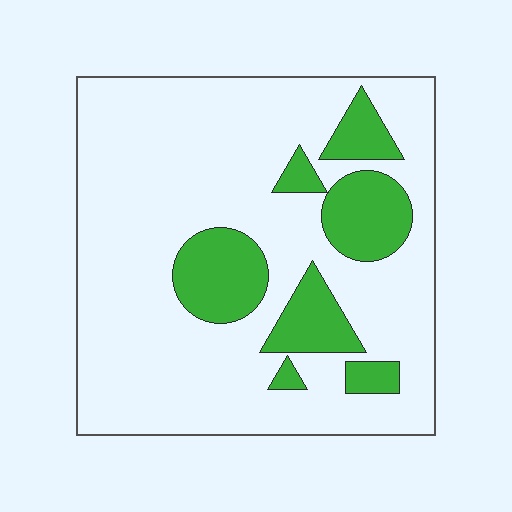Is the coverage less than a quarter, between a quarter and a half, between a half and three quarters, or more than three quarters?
Less than a quarter.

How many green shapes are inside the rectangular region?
7.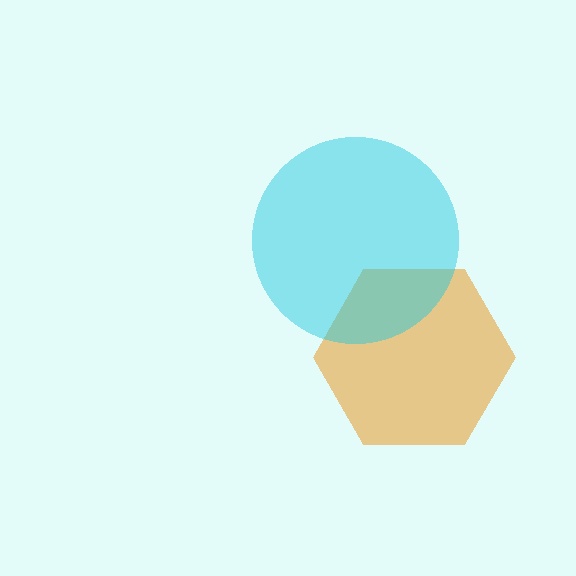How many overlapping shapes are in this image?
There are 2 overlapping shapes in the image.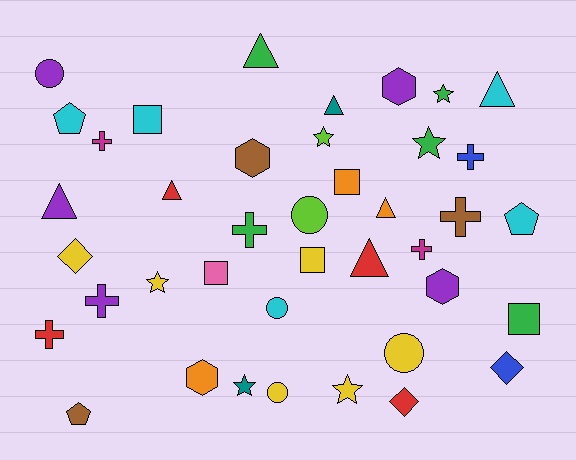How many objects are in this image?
There are 40 objects.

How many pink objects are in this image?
There is 1 pink object.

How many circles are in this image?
There are 5 circles.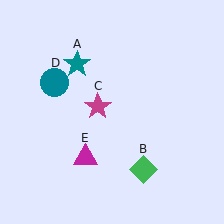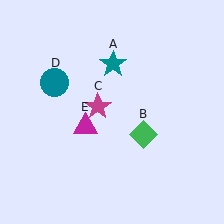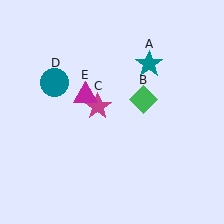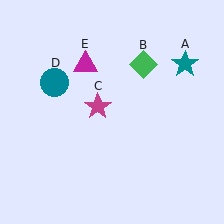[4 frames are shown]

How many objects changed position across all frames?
3 objects changed position: teal star (object A), green diamond (object B), magenta triangle (object E).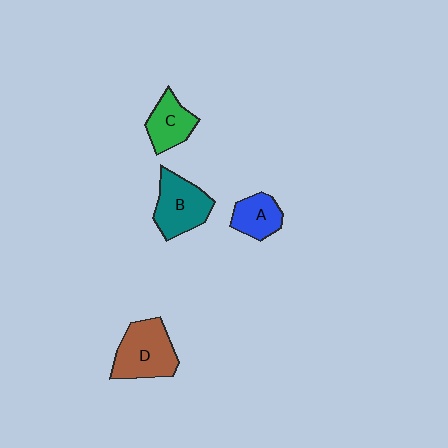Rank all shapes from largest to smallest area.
From largest to smallest: D (brown), B (teal), C (green), A (blue).